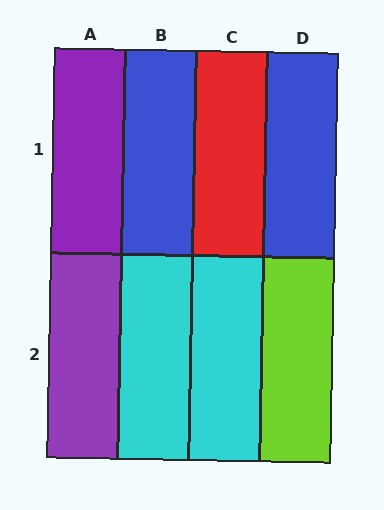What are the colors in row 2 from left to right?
Purple, cyan, cyan, lime.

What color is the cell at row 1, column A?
Purple.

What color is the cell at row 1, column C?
Red.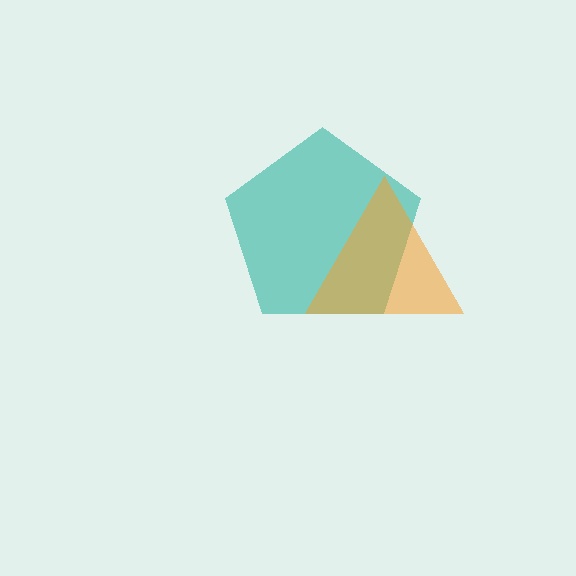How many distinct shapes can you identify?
There are 2 distinct shapes: a teal pentagon, an orange triangle.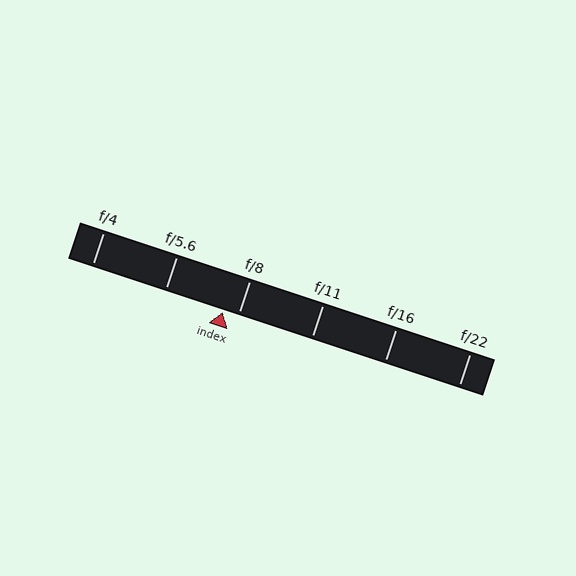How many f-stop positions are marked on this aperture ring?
There are 6 f-stop positions marked.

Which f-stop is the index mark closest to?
The index mark is closest to f/8.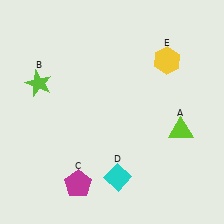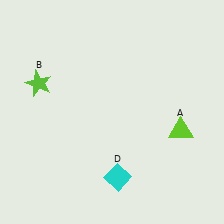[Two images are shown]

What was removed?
The yellow hexagon (E), the magenta pentagon (C) were removed in Image 2.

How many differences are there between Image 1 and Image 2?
There are 2 differences between the two images.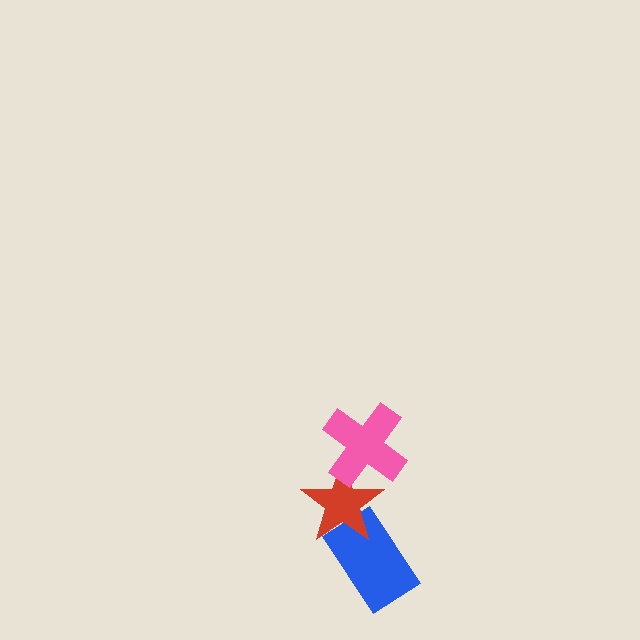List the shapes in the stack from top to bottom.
From top to bottom: the pink cross, the red star, the blue rectangle.